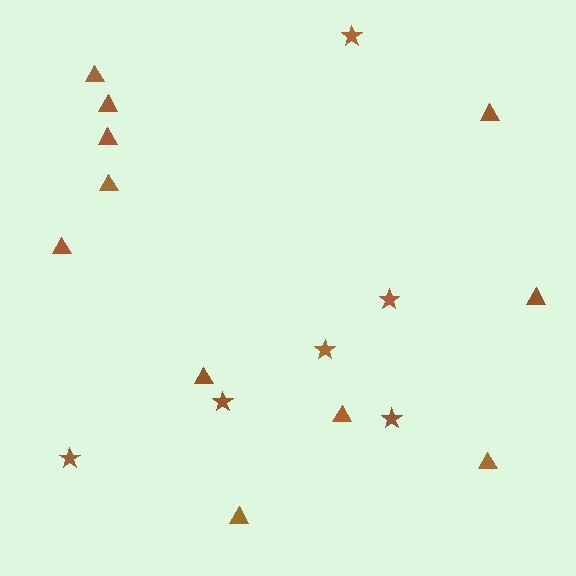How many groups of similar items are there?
There are 2 groups: one group of triangles (11) and one group of stars (6).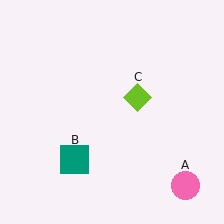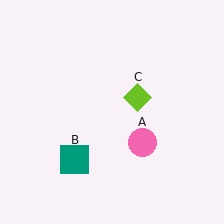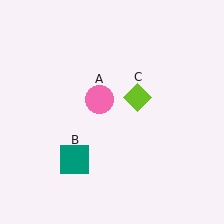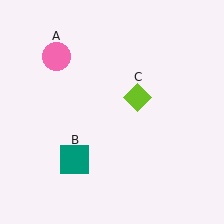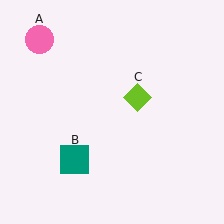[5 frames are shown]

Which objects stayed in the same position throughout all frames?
Teal square (object B) and lime diamond (object C) remained stationary.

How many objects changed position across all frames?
1 object changed position: pink circle (object A).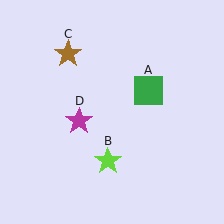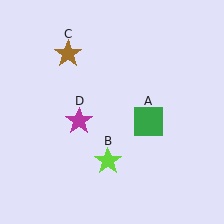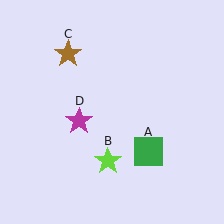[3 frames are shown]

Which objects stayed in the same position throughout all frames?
Lime star (object B) and brown star (object C) and magenta star (object D) remained stationary.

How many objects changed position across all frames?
1 object changed position: green square (object A).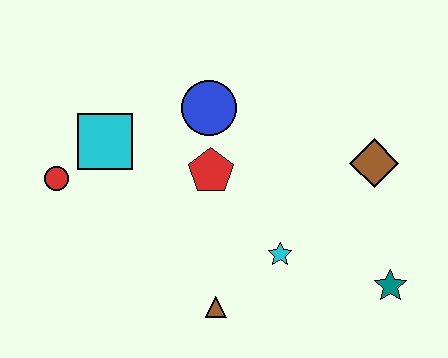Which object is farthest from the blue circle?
The teal star is farthest from the blue circle.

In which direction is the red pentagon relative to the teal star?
The red pentagon is to the left of the teal star.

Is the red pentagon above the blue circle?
No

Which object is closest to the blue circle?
The red pentagon is closest to the blue circle.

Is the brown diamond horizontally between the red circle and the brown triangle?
No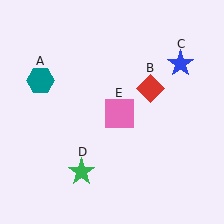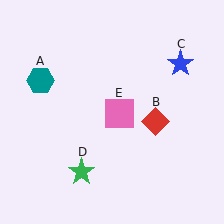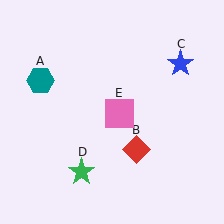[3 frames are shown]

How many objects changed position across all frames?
1 object changed position: red diamond (object B).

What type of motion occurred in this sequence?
The red diamond (object B) rotated clockwise around the center of the scene.